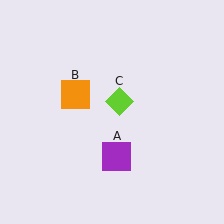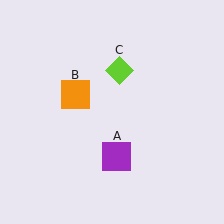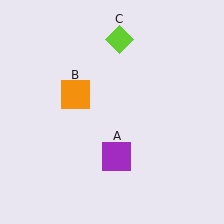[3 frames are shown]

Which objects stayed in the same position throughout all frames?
Purple square (object A) and orange square (object B) remained stationary.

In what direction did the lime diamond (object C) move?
The lime diamond (object C) moved up.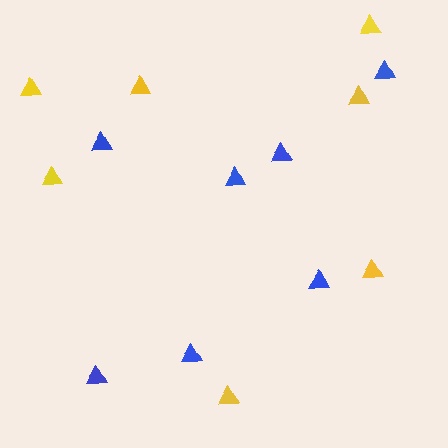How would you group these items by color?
There are 2 groups: one group of yellow triangles (7) and one group of blue triangles (7).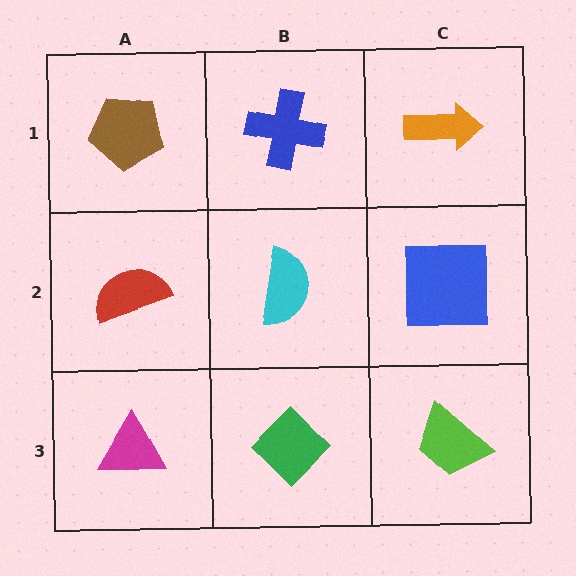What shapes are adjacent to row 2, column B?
A blue cross (row 1, column B), a green diamond (row 3, column B), a red semicircle (row 2, column A), a blue square (row 2, column C).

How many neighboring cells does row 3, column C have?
2.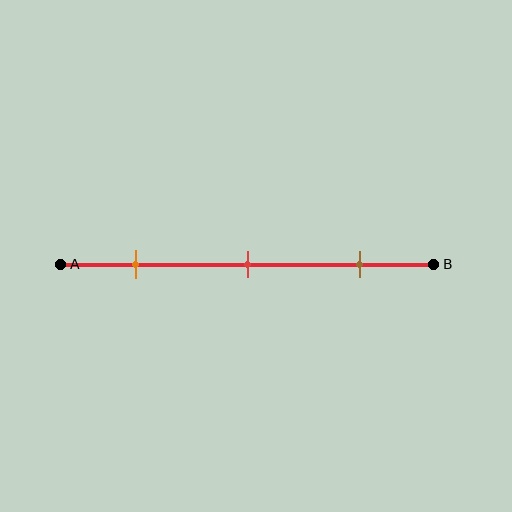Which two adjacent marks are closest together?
The orange and red marks are the closest adjacent pair.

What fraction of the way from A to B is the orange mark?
The orange mark is approximately 20% (0.2) of the way from A to B.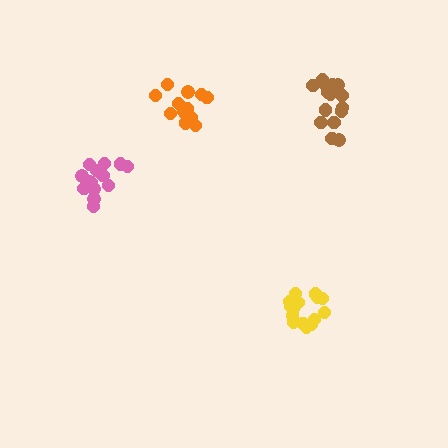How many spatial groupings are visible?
There are 4 spatial groupings.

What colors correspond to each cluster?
The clusters are colored: pink, yellow, brown, orange.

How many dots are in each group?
Group 1: 14 dots, Group 2: 15 dots, Group 3: 16 dots, Group 4: 13 dots (58 total).